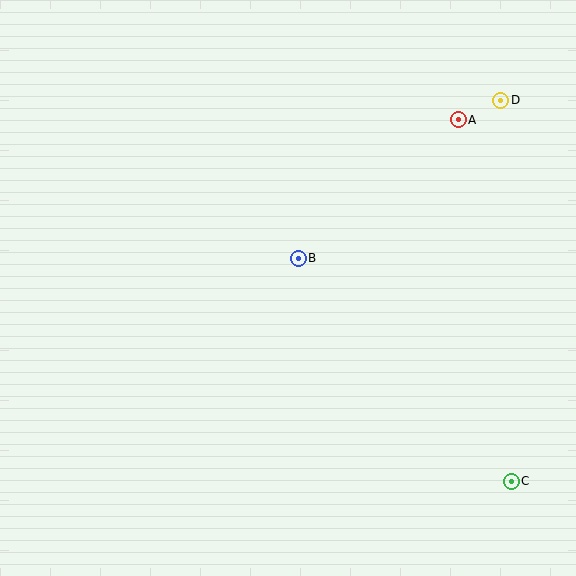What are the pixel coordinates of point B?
Point B is at (298, 258).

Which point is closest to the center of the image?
Point B at (298, 258) is closest to the center.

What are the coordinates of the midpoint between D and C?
The midpoint between D and C is at (506, 291).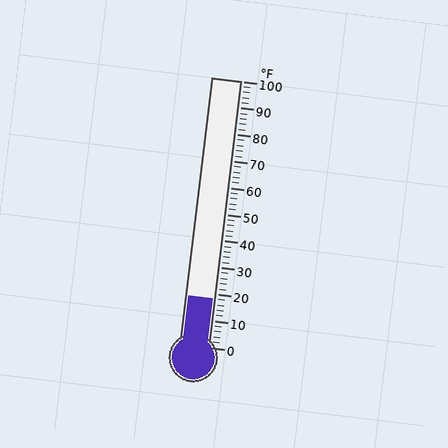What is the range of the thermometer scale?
The thermometer scale ranges from 0°F to 100°F.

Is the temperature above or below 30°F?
The temperature is below 30°F.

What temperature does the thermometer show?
The thermometer shows approximately 18°F.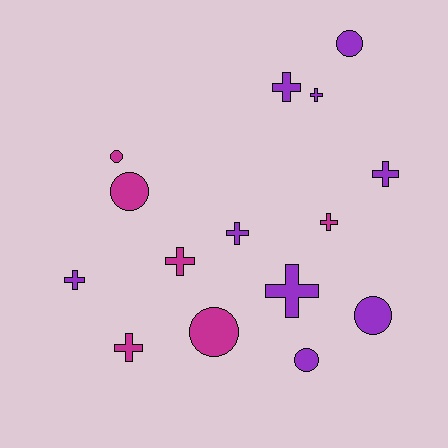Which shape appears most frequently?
Cross, with 9 objects.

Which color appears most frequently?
Purple, with 9 objects.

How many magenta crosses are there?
There are 3 magenta crosses.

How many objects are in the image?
There are 15 objects.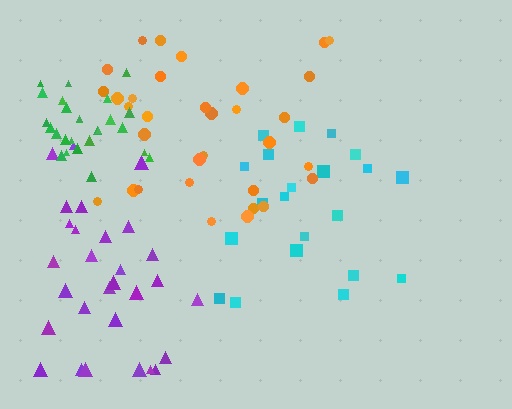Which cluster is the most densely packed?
Green.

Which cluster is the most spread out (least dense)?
Cyan.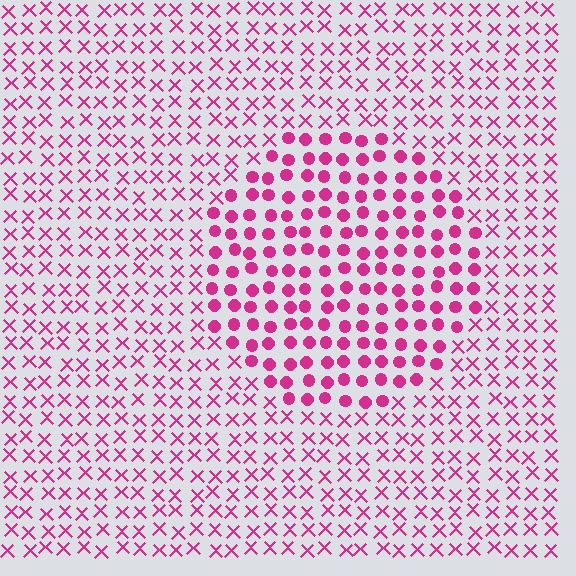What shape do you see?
I see a circle.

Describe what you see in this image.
The image is filled with small magenta elements arranged in a uniform grid. A circle-shaped region contains circles, while the surrounding area contains X marks. The boundary is defined purely by the change in element shape.